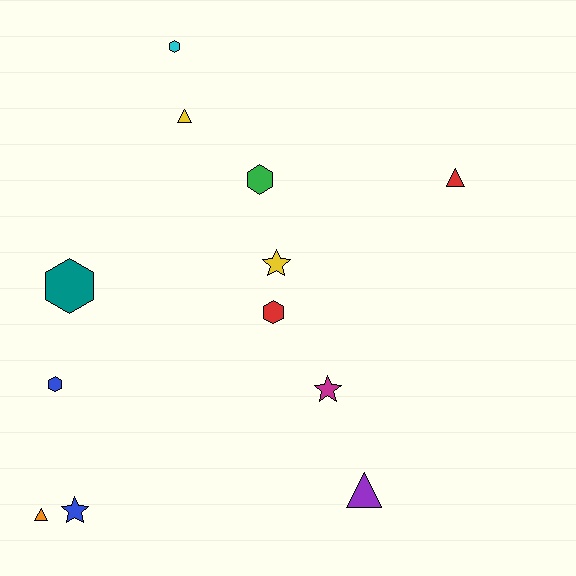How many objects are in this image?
There are 12 objects.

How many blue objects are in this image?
There are 2 blue objects.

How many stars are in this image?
There are 3 stars.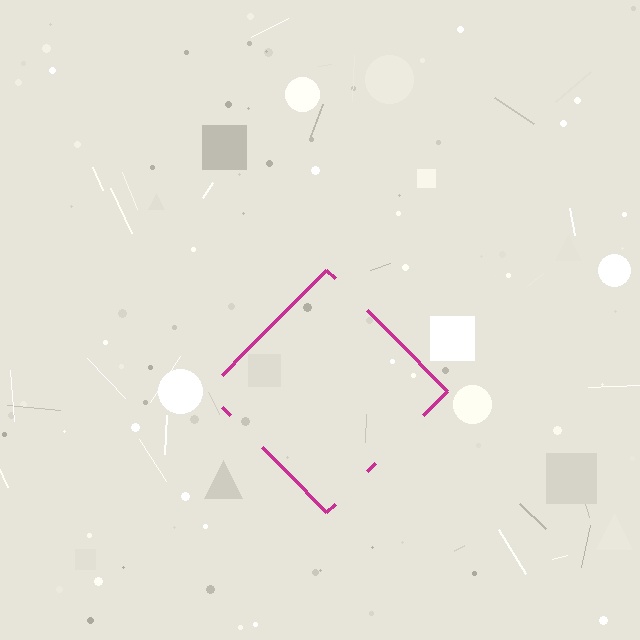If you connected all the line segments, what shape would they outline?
They would outline a diamond.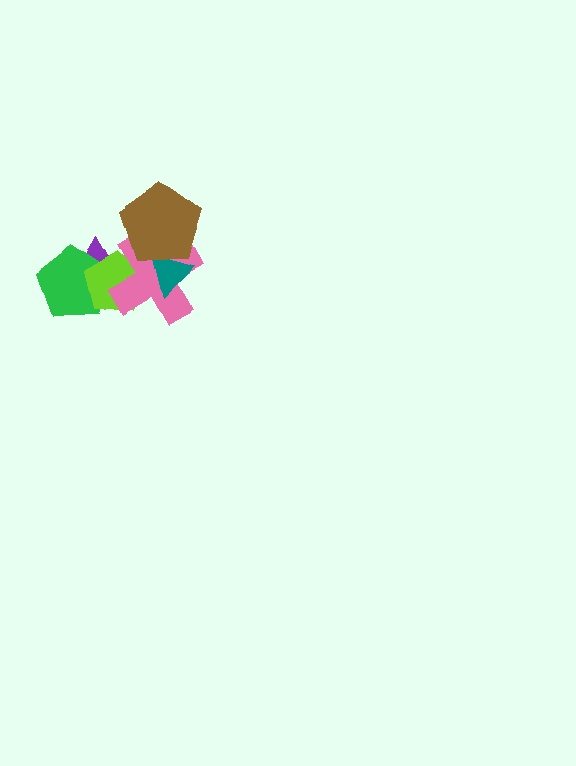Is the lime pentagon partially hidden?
Yes, it is partially covered by another shape.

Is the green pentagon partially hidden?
Yes, it is partially covered by another shape.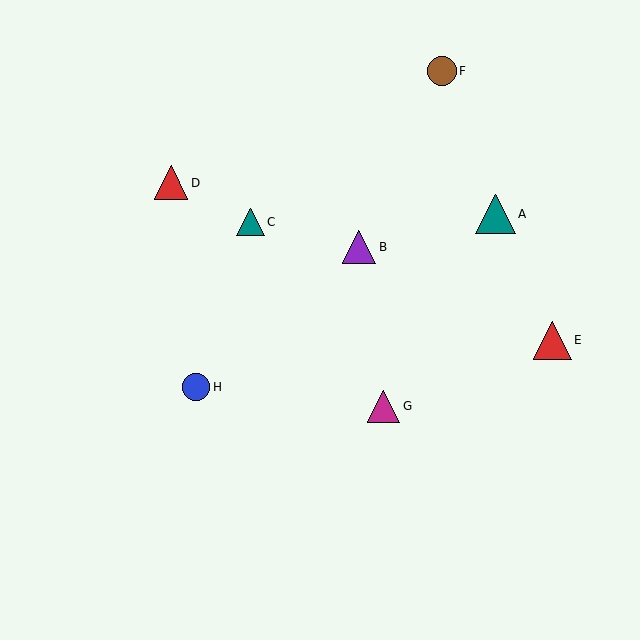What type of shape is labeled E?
Shape E is a red triangle.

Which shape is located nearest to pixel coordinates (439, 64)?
The brown circle (labeled F) at (442, 71) is nearest to that location.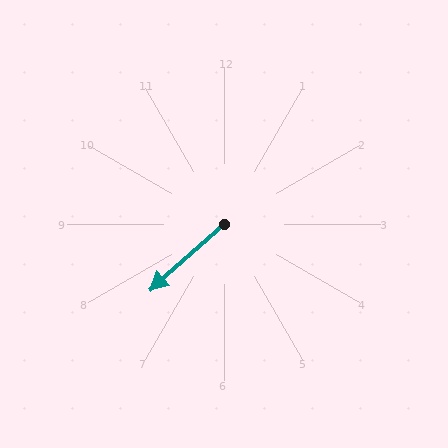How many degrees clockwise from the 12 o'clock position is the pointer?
Approximately 228 degrees.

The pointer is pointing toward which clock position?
Roughly 8 o'clock.